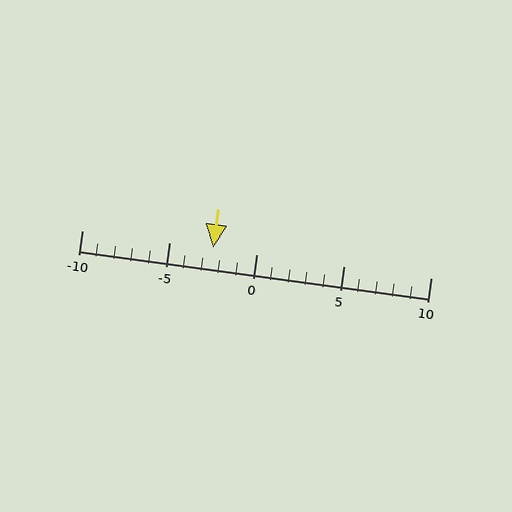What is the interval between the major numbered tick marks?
The major tick marks are spaced 5 units apart.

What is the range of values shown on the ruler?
The ruler shows values from -10 to 10.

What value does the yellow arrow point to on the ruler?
The yellow arrow points to approximately -2.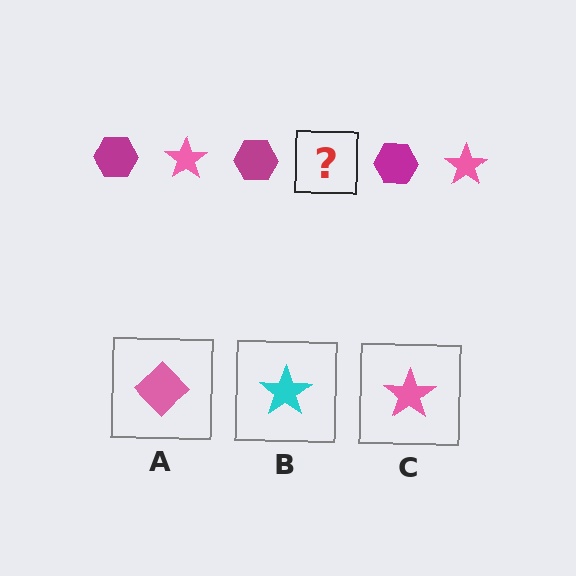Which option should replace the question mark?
Option C.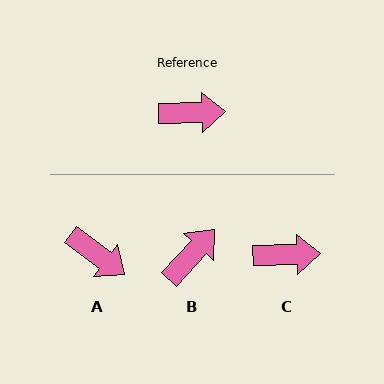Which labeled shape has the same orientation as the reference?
C.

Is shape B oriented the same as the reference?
No, it is off by about 46 degrees.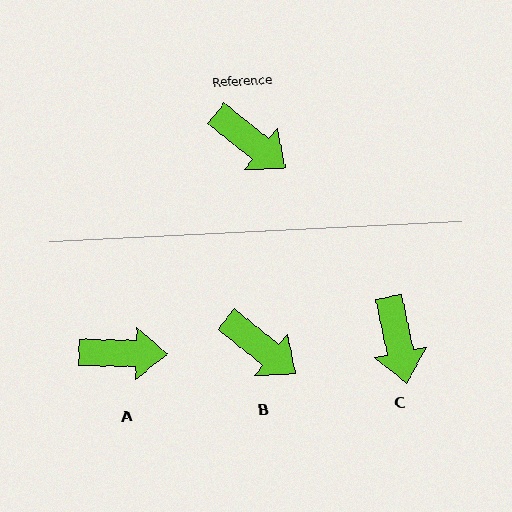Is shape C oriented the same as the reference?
No, it is off by about 40 degrees.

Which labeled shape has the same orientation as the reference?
B.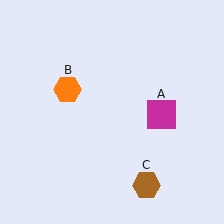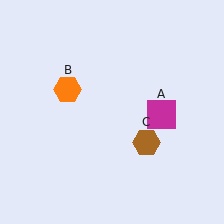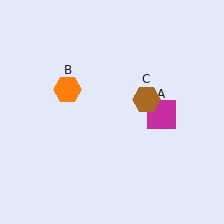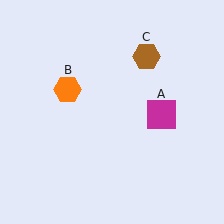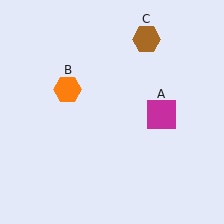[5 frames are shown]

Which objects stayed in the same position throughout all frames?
Magenta square (object A) and orange hexagon (object B) remained stationary.